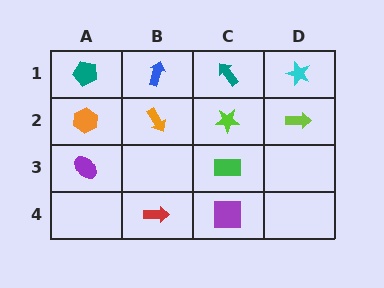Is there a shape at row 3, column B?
No, that cell is empty.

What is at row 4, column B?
A red arrow.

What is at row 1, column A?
A teal pentagon.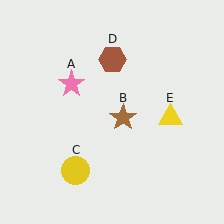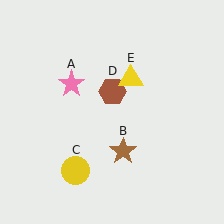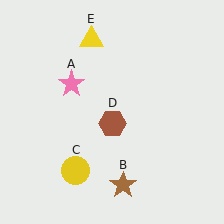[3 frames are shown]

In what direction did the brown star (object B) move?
The brown star (object B) moved down.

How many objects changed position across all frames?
3 objects changed position: brown star (object B), brown hexagon (object D), yellow triangle (object E).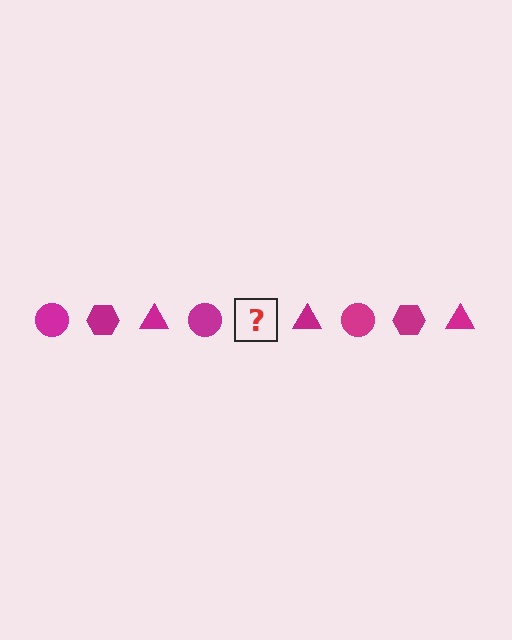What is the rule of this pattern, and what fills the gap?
The rule is that the pattern cycles through circle, hexagon, triangle shapes in magenta. The gap should be filled with a magenta hexagon.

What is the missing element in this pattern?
The missing element is a magenta hexagon.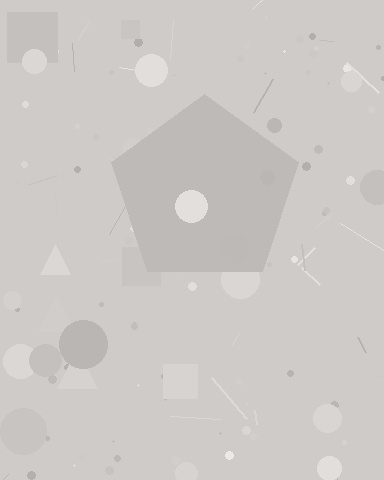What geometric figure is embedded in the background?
A pentagon is embedded in the background.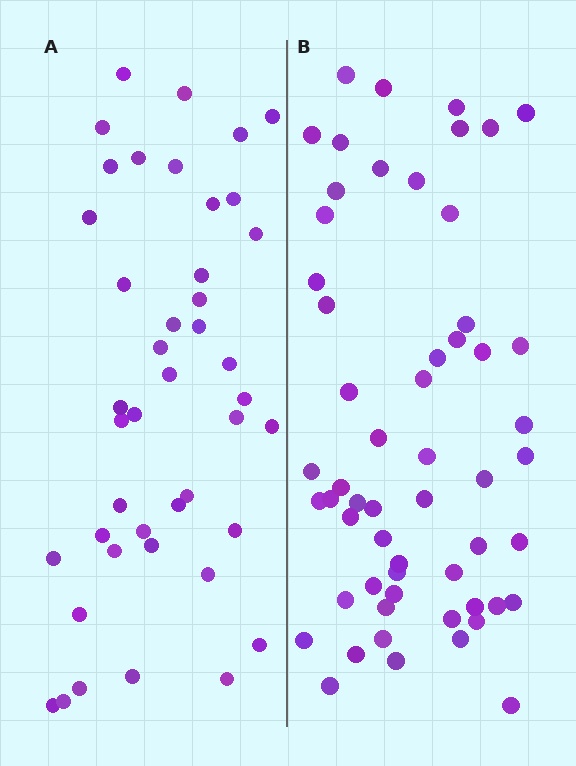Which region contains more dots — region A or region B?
Region B (the right region) has more dots.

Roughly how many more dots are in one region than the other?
Region B has approximately 15 more dots than region A.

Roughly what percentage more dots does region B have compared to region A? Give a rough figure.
About 35% more.